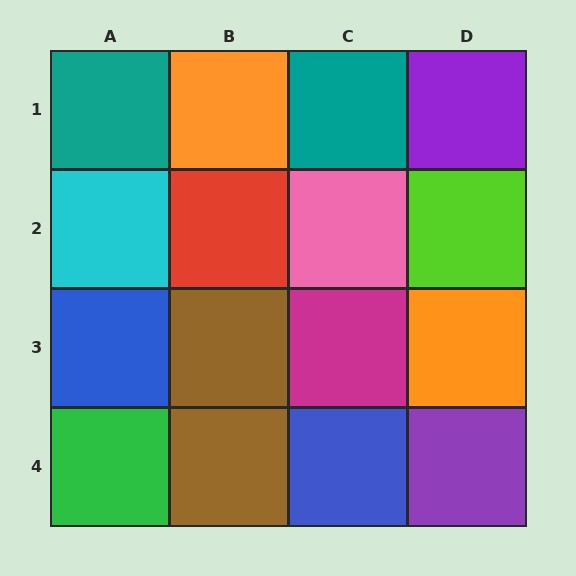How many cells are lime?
1 cell is lime.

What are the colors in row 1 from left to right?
Teal, orange, teal, purple.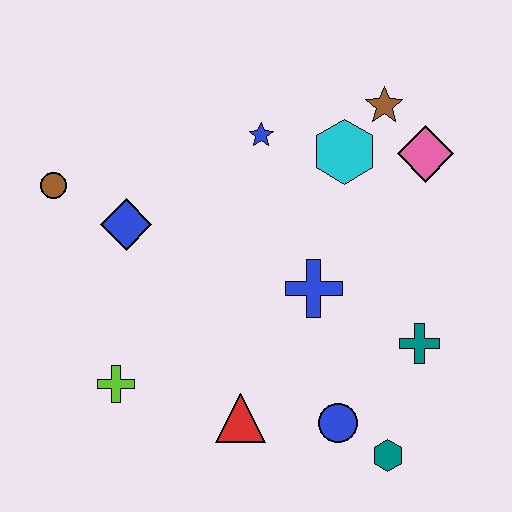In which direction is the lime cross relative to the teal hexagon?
The lime cross is to the left of the teal hexagon.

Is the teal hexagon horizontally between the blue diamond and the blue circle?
No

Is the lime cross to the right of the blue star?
No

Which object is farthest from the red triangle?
The brown star is farthest from the red triangle.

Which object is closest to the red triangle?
The blue circle is closest to the red triangle.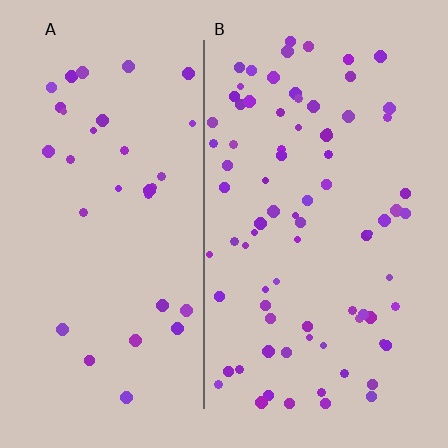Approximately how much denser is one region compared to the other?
Approximately 2.4× — region B over region A.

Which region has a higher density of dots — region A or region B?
B (the right).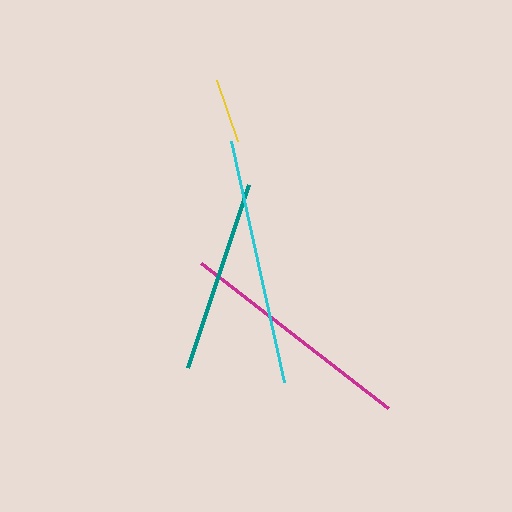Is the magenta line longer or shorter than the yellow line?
The magenta line is longer than the yellow line.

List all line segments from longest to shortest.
From longest to shortest: cyan, magenta, teal, yellow.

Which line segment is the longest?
The cyan line is the longest at approximately 247 pixels.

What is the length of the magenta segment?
The magenta segment is approximately 236 pixels long.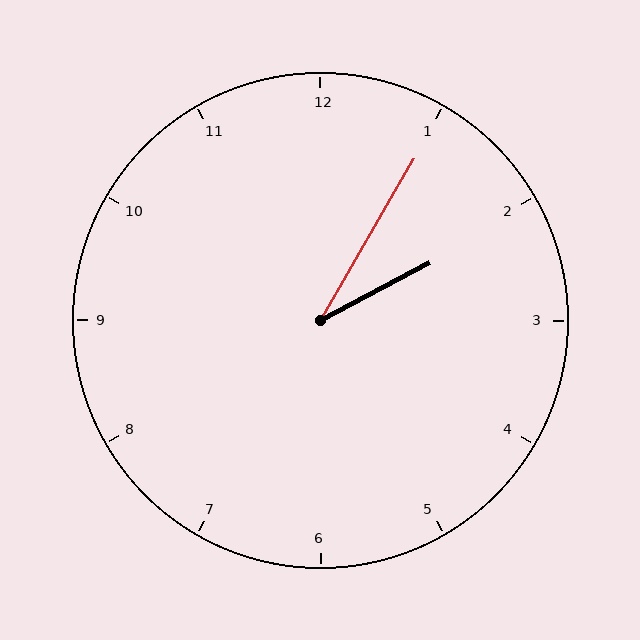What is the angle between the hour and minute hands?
Approximately 32 degrees.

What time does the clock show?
2:05.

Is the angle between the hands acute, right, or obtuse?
It is acute.